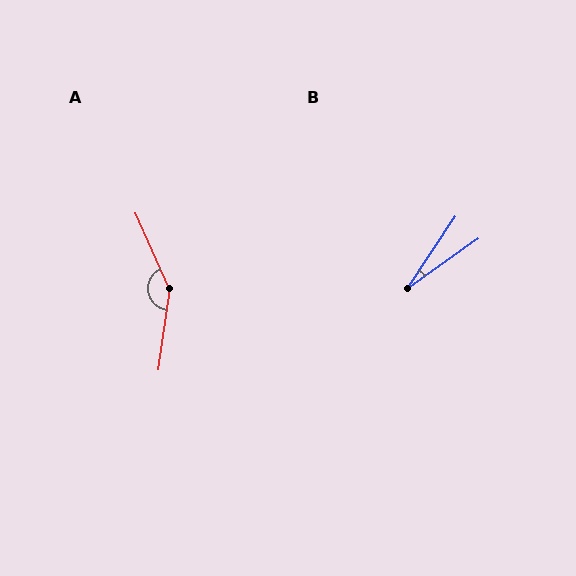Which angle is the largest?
A, at approximately 148 degrees.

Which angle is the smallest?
B, at approximately 21 degrees.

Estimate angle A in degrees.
Approximately 148 degrees.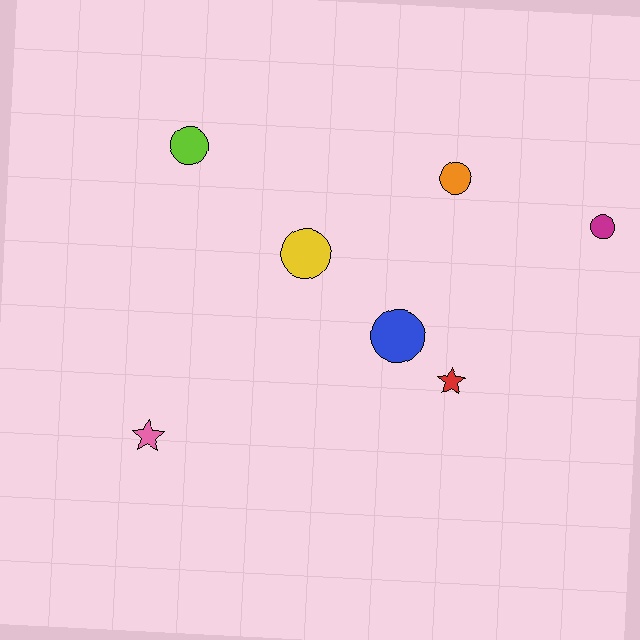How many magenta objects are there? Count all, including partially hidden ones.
There is 1 magenta object.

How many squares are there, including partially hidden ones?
There are no squares.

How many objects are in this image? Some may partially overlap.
There are 7 objects.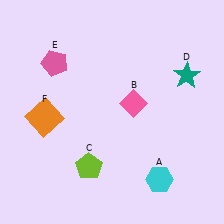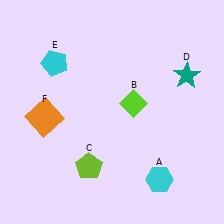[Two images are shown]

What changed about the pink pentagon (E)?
In Image 1, E is pink. In Image 2, it changed to cyan.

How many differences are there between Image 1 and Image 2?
There are 2 differences between the two images.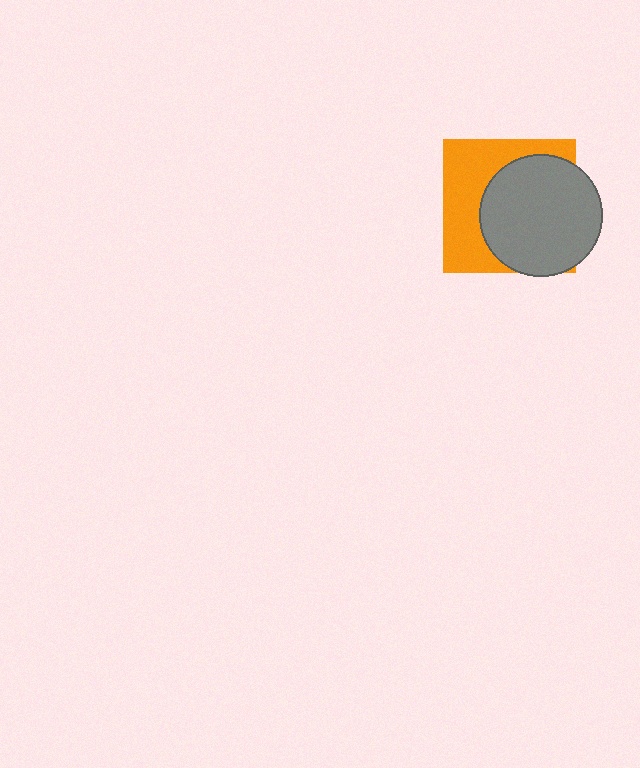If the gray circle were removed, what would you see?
You would see the complete orange square.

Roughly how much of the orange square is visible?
A small part of it is visible (roughly 44%).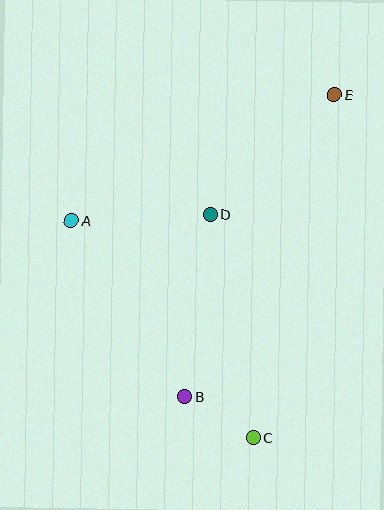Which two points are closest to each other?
Points B and C are closest to each other.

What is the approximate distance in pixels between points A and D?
The distance between A and D is approximately 139 pixels.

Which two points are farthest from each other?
Points C and E are farthest from each other.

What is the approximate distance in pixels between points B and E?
The distance between B and E is approximately 337 pixels.